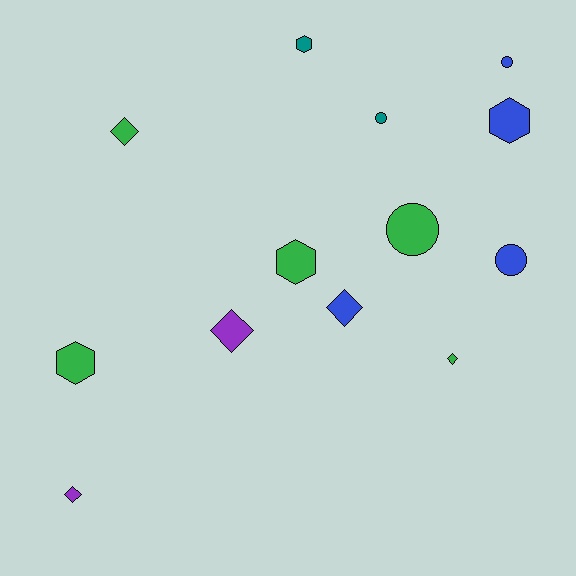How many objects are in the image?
There are 13 objects.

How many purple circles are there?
There are no purple circles.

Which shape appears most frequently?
Diamond, with 5 objects.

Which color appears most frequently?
Green, with 5 objects.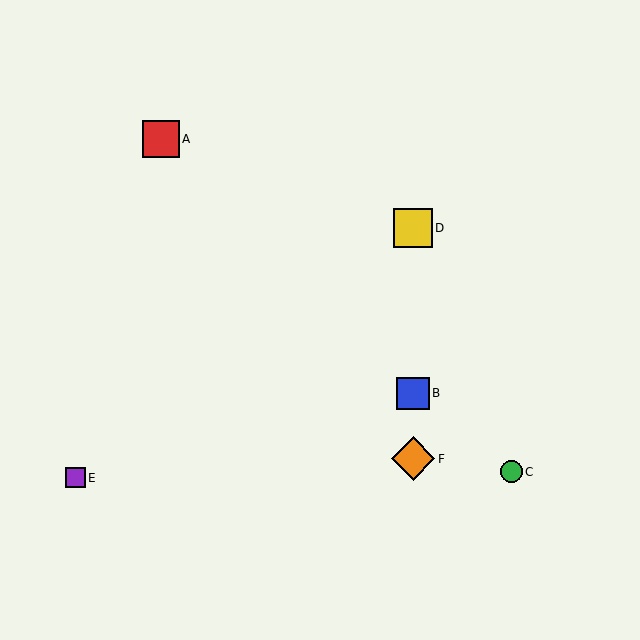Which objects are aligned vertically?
Objects B, D, F are aligned vertically.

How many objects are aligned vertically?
3 objects (B, D, F) are aligned vertically.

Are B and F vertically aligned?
Yes, both are at x≈413.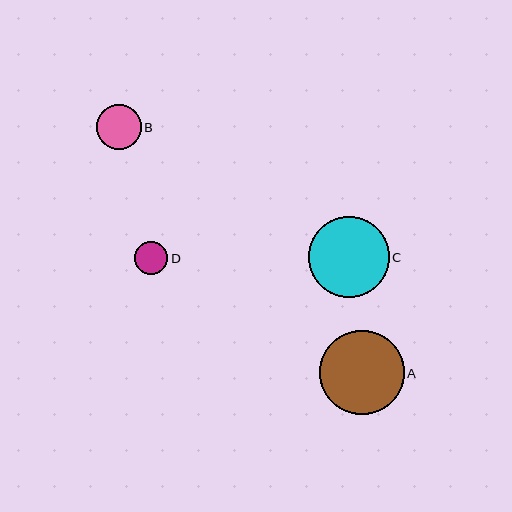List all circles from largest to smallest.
From largest to smallest: A, C, B, D.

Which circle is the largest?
Circle A is the largest with a size of approximately 85 pixels.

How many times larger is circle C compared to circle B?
Circle C is approximately 1.8 times the size of circle B.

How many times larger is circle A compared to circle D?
Circle A is approximately 2.5 times the size of circle D.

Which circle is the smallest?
Circle D is the smallest with a size of approximately 33 pixels.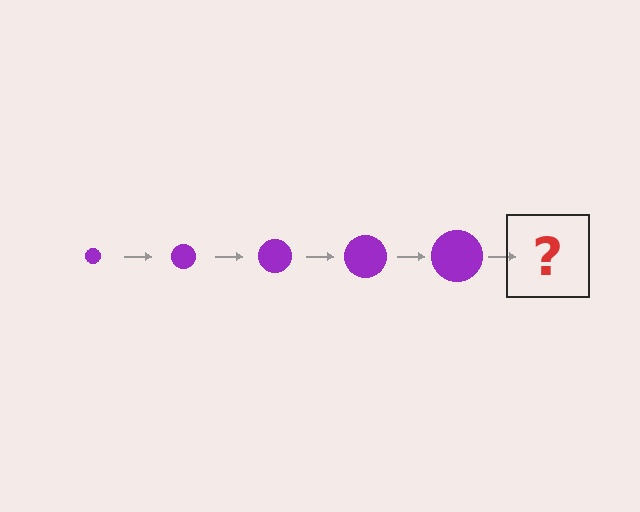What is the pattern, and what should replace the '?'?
The pattern is that the circle gets progressively larger each step. The '?' should be a purple circle, larger than the previous one.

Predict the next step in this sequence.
The next step is a purple circle, larger than the previous one.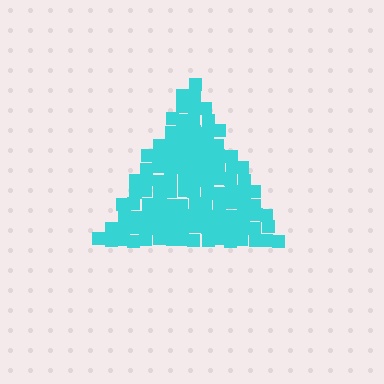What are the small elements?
The small elements are squares.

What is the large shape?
The large shape is a triangle.